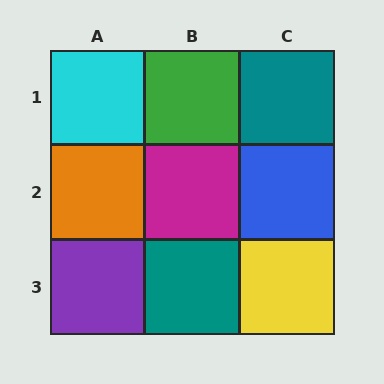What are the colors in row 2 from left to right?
Orange, magenta, blue.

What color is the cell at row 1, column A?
Cyan.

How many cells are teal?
2 cells are teal.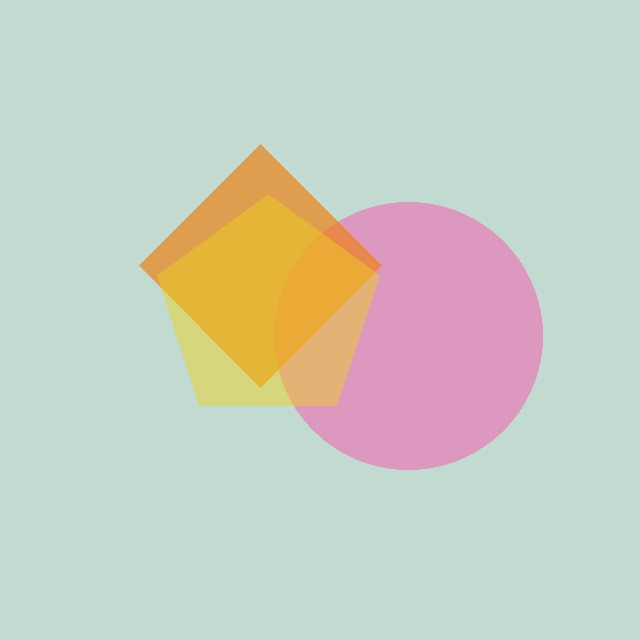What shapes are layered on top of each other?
The layered shapes are: a pink circle, an orange diamond, a yellow pentagon.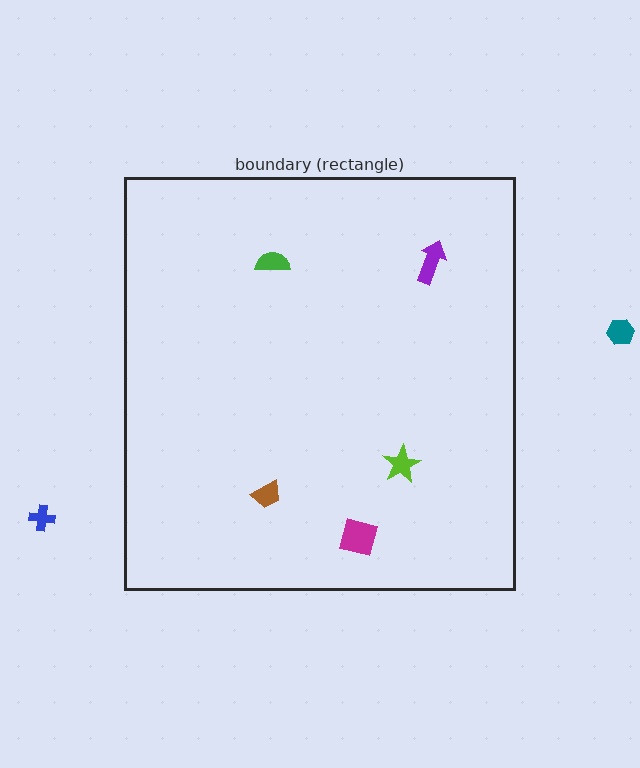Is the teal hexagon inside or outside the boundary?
Outside.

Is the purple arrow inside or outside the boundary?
Inside.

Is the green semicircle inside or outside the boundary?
Inside.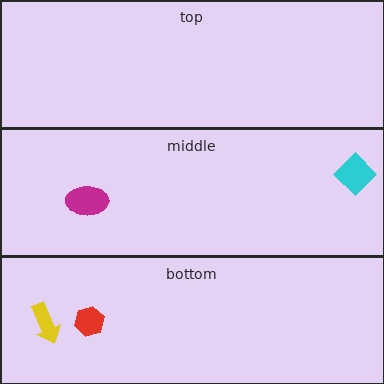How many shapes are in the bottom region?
2.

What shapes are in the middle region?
The magenta ellipse, the cyan diamond.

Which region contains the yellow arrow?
The bottom region.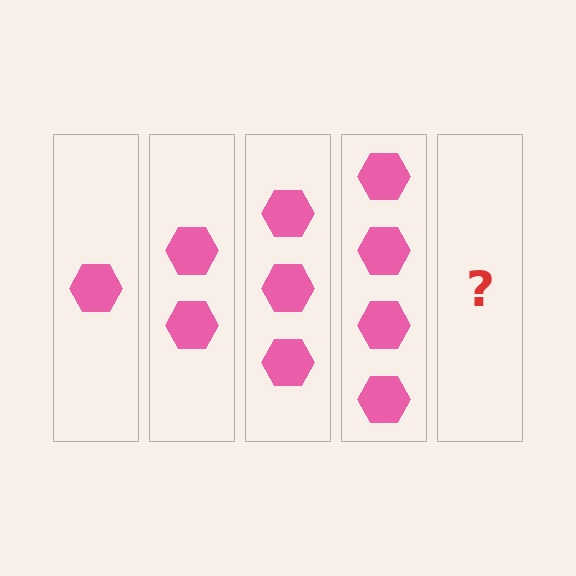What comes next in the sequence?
The next element should be 5 hexagons.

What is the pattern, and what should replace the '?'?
The pattern is that each step adds one more hexagon. The '?' should be 5 hexagons.